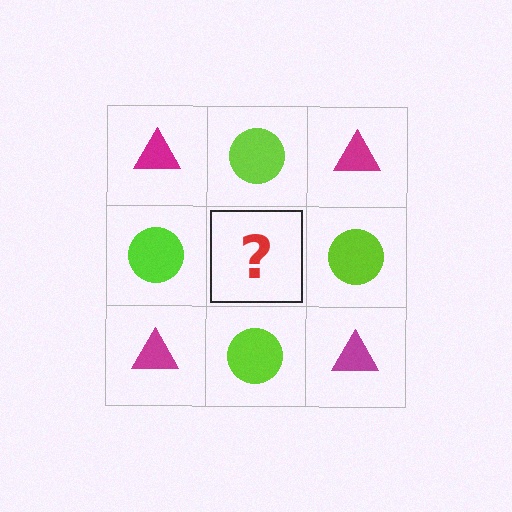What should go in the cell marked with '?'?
The missing cell should contain a magenta triangle.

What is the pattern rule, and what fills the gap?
The rule is that it alternates magenta triangle and lime circle in a checkerboard pattern. The gap should be filled with a magenta triangle.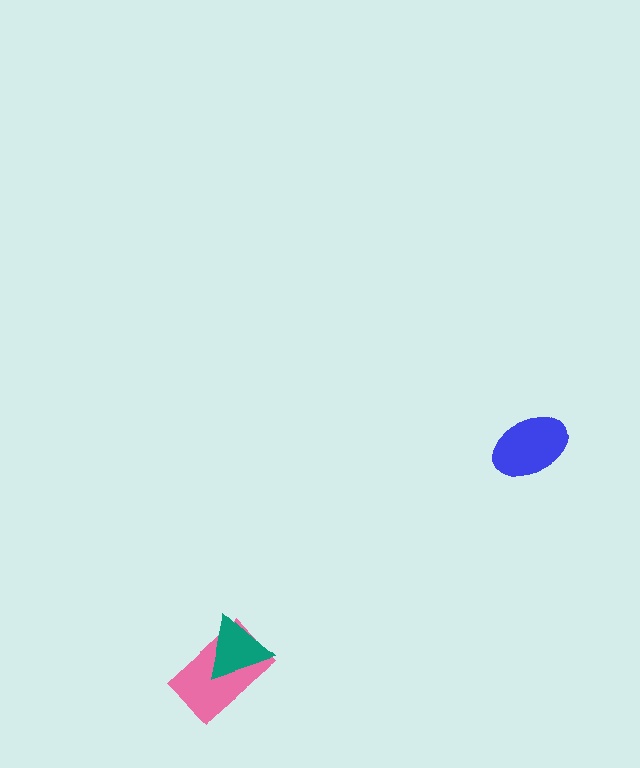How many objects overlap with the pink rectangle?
1 object overlaps with the pink rectangle.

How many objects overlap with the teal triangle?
1 object overlaps with the teal triangle.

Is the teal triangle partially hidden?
No, no other shape covers it.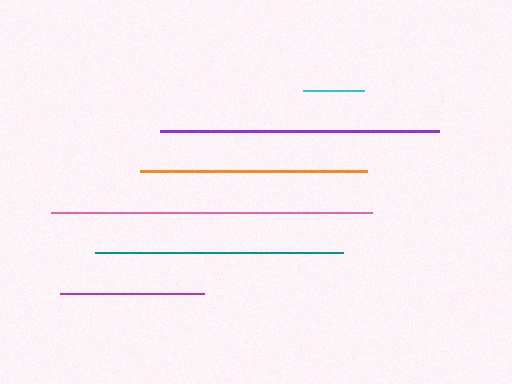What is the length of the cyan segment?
The cyan segment is approximately 61 pixels long.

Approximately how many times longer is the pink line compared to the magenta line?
The pink line is approximately 2.2 times the length of the magenta line.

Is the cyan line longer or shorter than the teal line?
The teal line is longer than the cyan line.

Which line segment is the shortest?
The cyan line is the shortest at approximately 61 pixels.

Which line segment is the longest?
The pink line is the longest at approximately 321 pixels.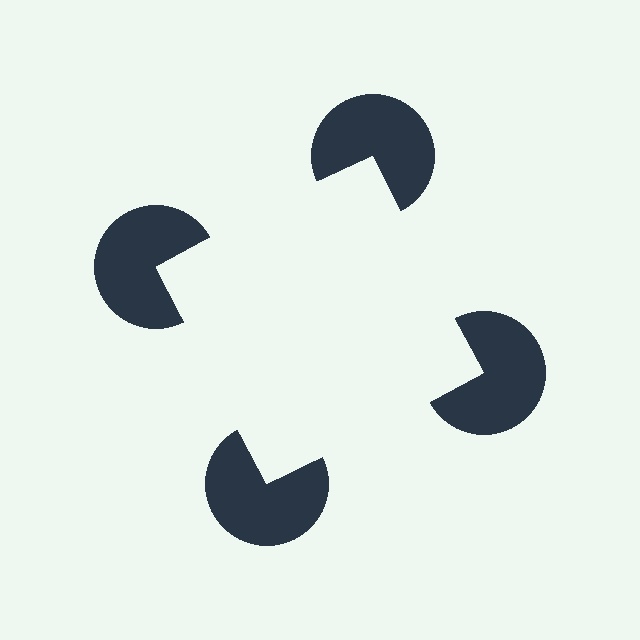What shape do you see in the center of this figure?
An illusory square — its edges are inferred from the aligned wedge cuts in the pac-man discs, not physically drawn.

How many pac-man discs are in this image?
There are 4 — one at each vertex of the illusory square.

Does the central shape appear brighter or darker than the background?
It typically appears slightly brighter than the background, even though no actual brightness change is drawn.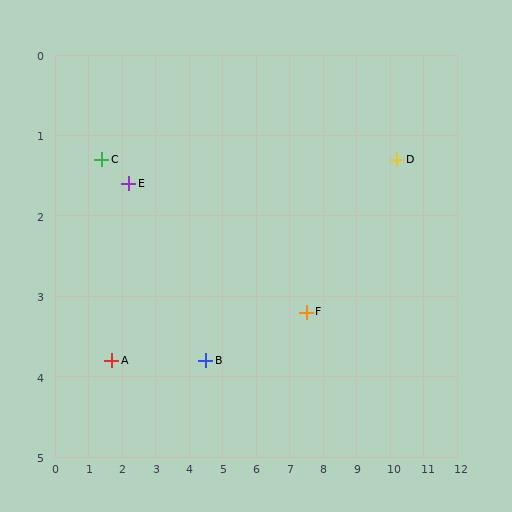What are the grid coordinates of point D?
Point D is at approximately (10.2, 1.3).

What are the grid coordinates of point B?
Point B is at approximately (4.5, 3.8).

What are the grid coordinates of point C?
Point C is at approximately (1.4, 1.3).